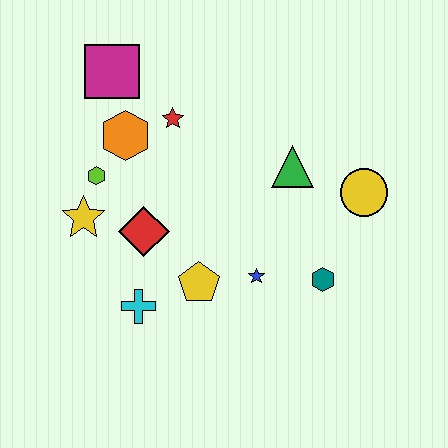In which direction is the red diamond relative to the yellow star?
The red diamond is to the right of the yellow star.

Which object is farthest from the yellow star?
The yellow circle is farthest from the yellow star.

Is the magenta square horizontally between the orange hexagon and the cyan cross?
No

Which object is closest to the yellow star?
The lime hexagon is closest to the yellow star.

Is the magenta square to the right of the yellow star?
Yes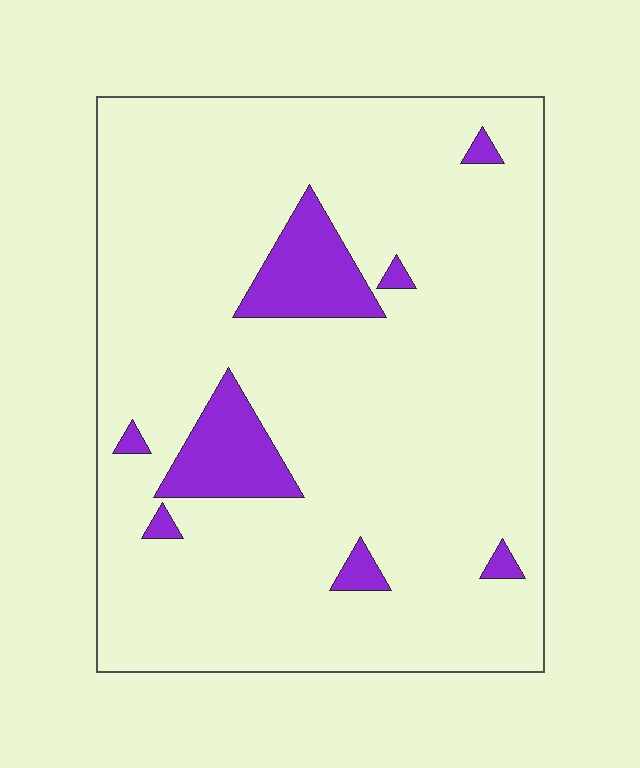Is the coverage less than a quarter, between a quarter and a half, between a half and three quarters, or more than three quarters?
Less than a quarter.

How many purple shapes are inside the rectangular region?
8.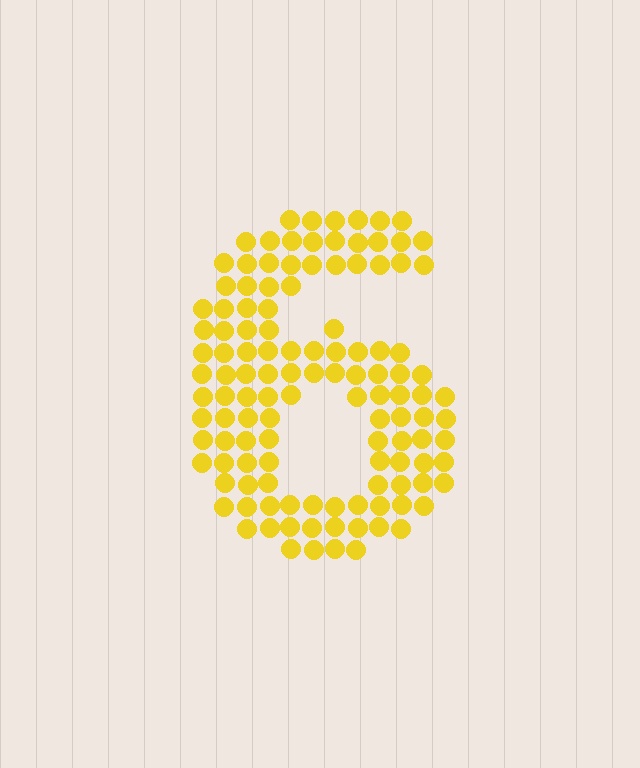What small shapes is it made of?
It is made of small circles.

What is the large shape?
The large shape is the digit 6.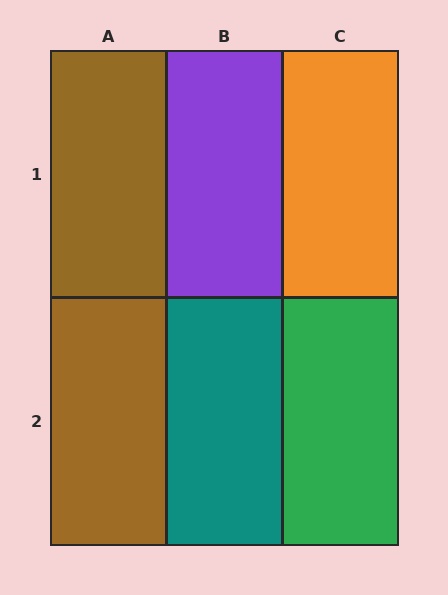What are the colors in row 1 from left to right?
Brown, purple, orange.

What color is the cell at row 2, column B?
Teal.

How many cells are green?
1 cell is green.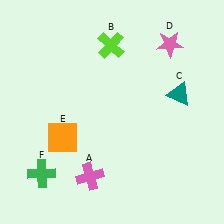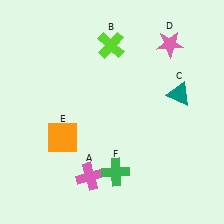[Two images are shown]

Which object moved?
The green cross (F) moved right.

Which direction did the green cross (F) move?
The green cross (F) moved right.